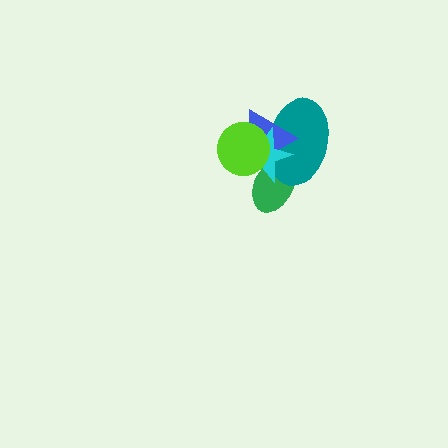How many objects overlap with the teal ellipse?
4 objects overlap with the teal ellipse.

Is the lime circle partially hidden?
No, no other shape covers it.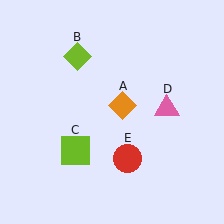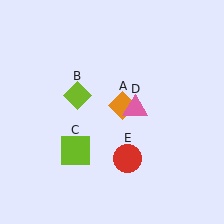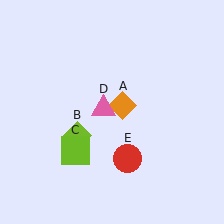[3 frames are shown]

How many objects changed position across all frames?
2 objects changed position: lime diamond (object B), pink triangle (object D).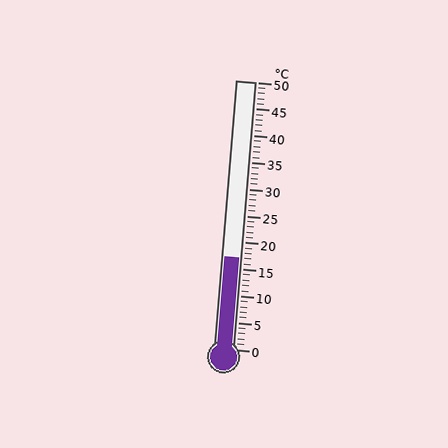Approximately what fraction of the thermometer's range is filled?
The thermometer is filled to approximately 35% of its range.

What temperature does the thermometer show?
The thermometer shows approximately 17°C.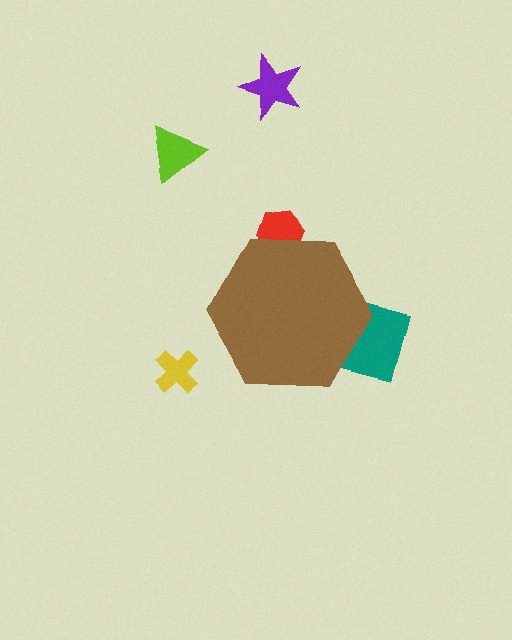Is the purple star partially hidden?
No, the purple star is fully visible.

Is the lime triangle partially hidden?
No, the lime triangle is fully visible.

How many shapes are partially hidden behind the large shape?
2 shapes are partially hidden.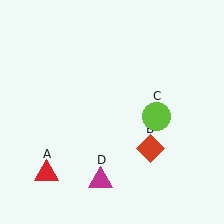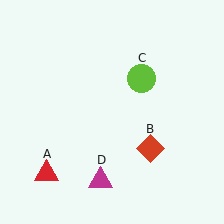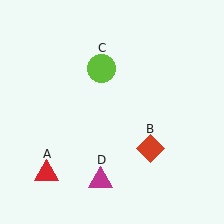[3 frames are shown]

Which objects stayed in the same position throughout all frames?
Red triangle (object A) and red diamond (object B) and magenta triangle (object D) remained stationary.